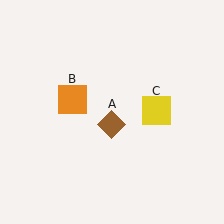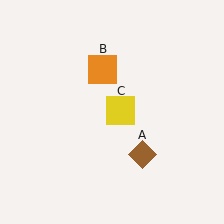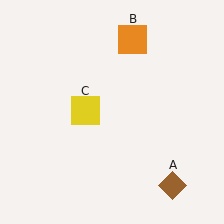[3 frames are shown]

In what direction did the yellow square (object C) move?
The yellow square (object C) moved left.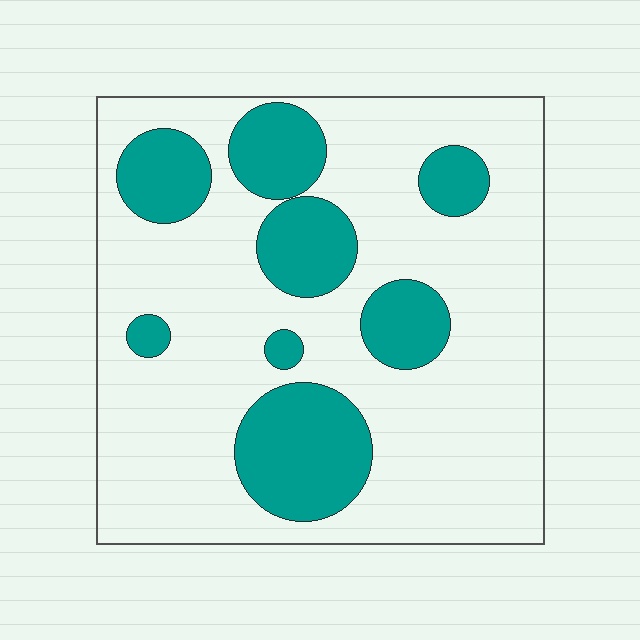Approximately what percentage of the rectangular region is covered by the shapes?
Approximately 25%.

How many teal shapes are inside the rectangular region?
8.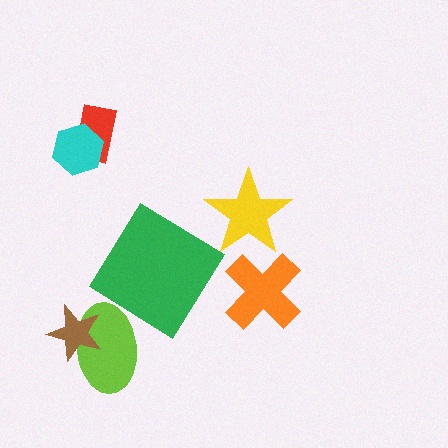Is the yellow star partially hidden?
No, no other shape covers it.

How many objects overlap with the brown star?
1 object overlaps with the brown star.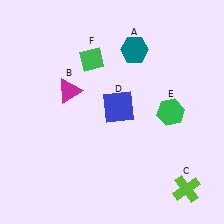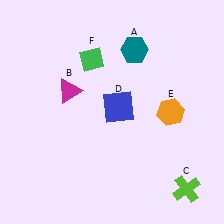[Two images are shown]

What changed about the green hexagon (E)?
In Image 1, E is green. In Image 2, it changed to orange.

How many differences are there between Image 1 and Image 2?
There is 1 difference between the two images.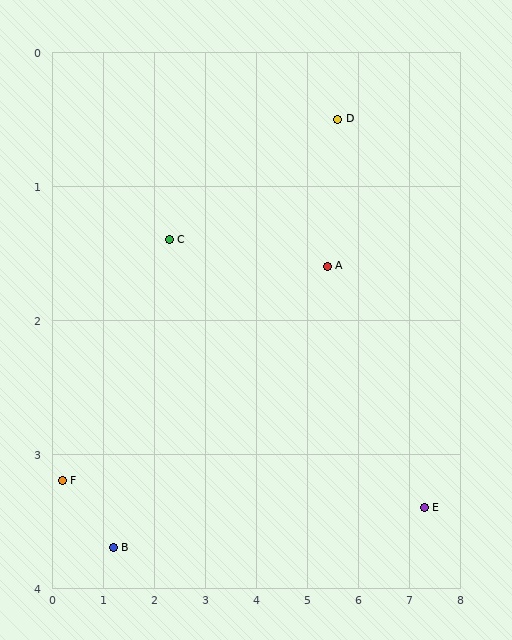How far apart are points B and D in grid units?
Points B and D are about 5.4 grid units apart.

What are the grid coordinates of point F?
Point F is at approximately (0.2, 3.2).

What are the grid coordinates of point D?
Point D is at approximately (5.6, 0.5).